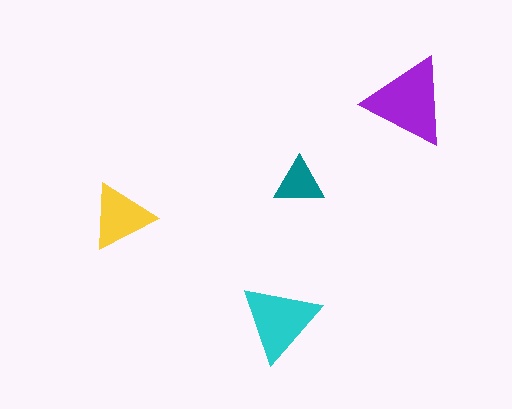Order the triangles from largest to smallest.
the purple one, the cyan one, the yellow one, the teal one.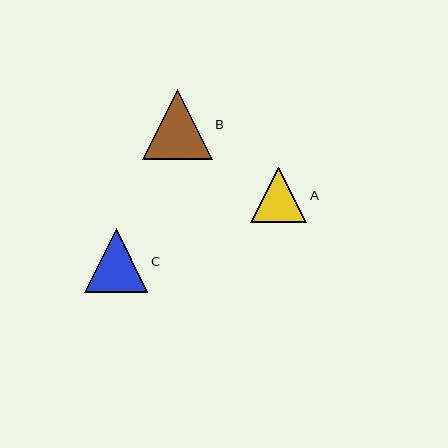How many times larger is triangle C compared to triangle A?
Triangle C is approximately 1.1 times the size of triangle A.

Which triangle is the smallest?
Triangle A is the smallest with a size of approximately 56 pixels.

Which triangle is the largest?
Triangle B is the largest with a size of approximately 70 pixels.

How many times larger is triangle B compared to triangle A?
Triangle B is approximately 1.3 times the size of triangle A.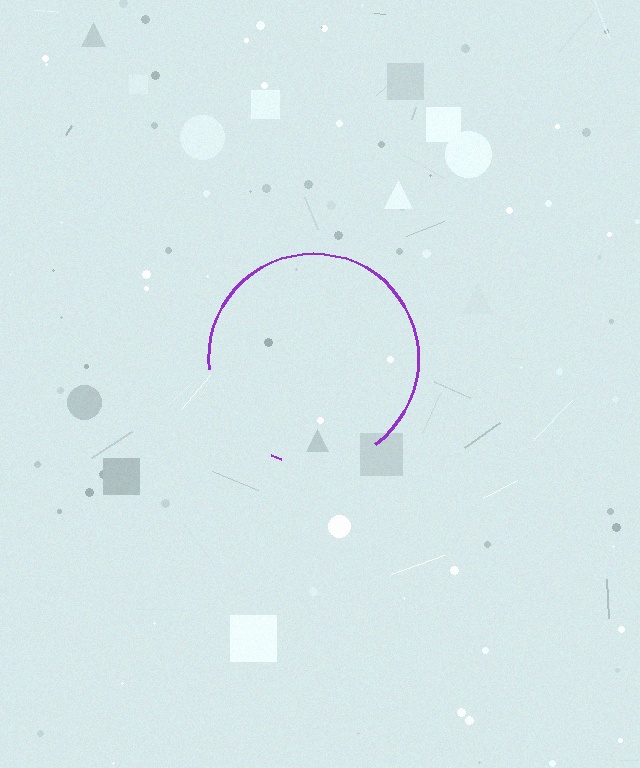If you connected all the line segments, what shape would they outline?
They would outline a circle.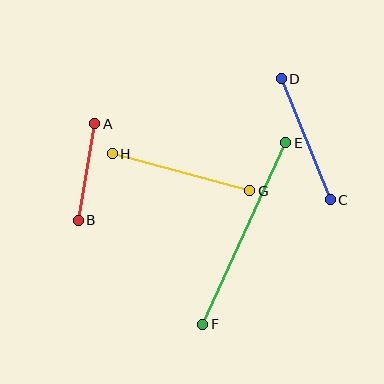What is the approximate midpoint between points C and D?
The midpoint is at approximately (306, 139) pixels.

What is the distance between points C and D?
The distance is approximately 130 pixels.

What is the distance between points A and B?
The distance is approximately 98 pixels.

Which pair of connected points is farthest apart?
Points E and F are farthest apart.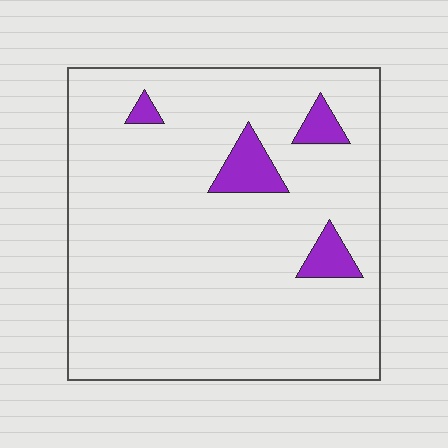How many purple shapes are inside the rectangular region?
4.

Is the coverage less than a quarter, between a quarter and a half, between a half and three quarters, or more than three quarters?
Less than a quarter.